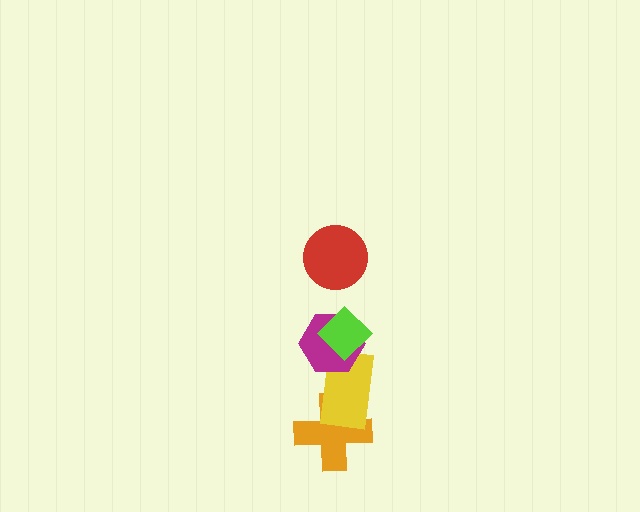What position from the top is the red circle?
The red circle is 1st from the top.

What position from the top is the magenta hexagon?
The magenta hexagon is 3rd from the top.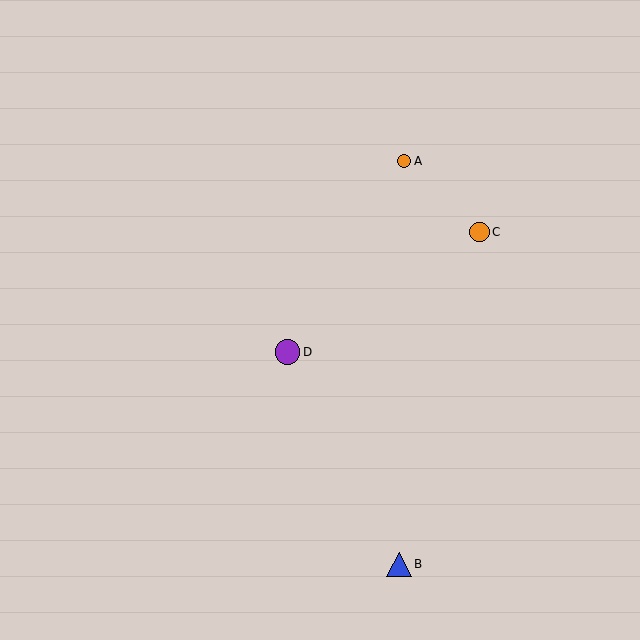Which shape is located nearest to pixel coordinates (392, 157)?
The orange circle (labeled A) at (404, 161) is nearest to that location.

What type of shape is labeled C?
Shape C is an orange circle.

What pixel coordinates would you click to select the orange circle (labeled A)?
Click at (404, 161) to select the orange circle A.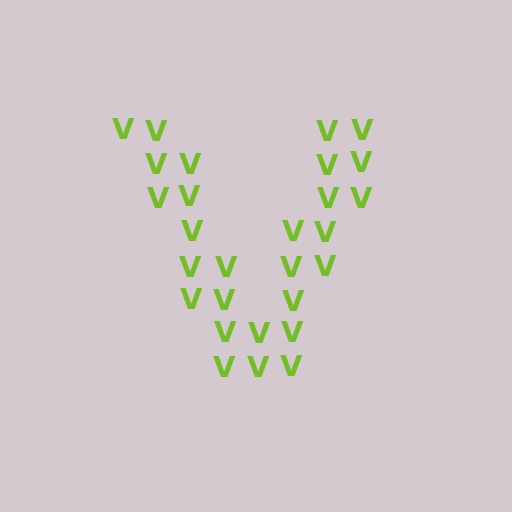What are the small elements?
The small elements are letter V's.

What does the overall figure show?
The overall figure shows the letter V.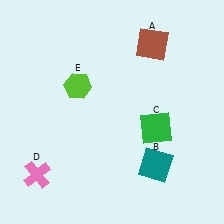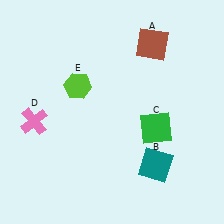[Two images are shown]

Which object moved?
The pink cross (D) moved up.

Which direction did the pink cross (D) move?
The pink cross (D) moved up.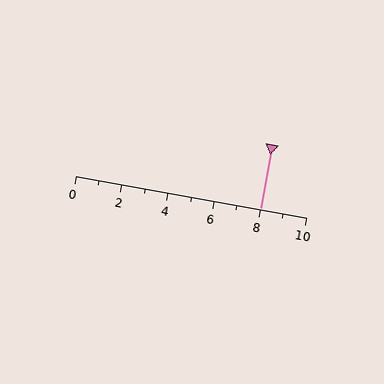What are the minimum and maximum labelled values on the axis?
The axis runs from 0 to 10.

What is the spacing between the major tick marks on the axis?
The major ticks are spaced 2 apart.